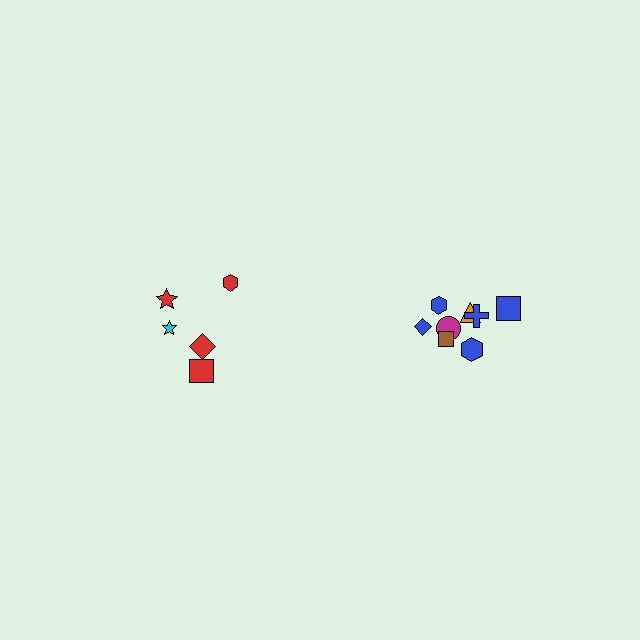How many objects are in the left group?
There are 5 objects.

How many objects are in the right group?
There are 8 objects.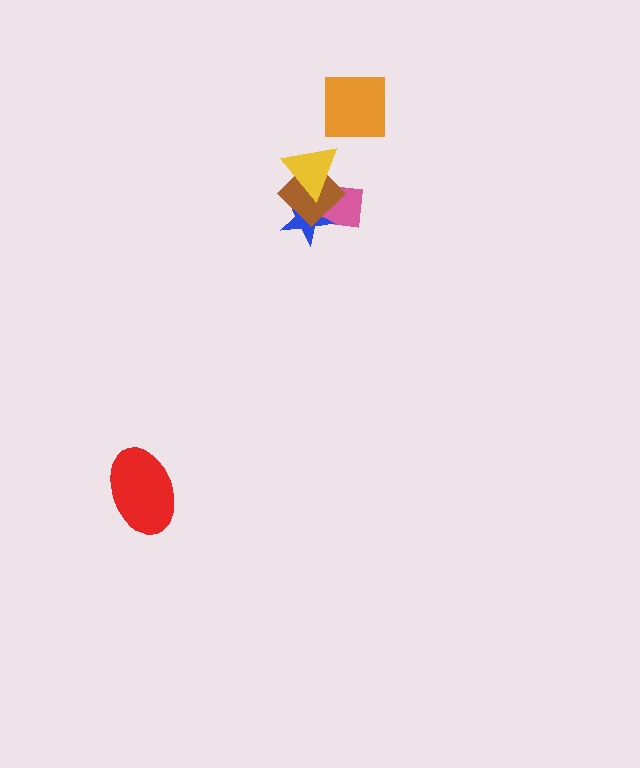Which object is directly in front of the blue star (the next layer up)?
The brown diamond is directly in front of the blue star.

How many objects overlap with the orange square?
0 objects overlap with the orange square.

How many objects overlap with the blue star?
3 objects overlap with the blue star.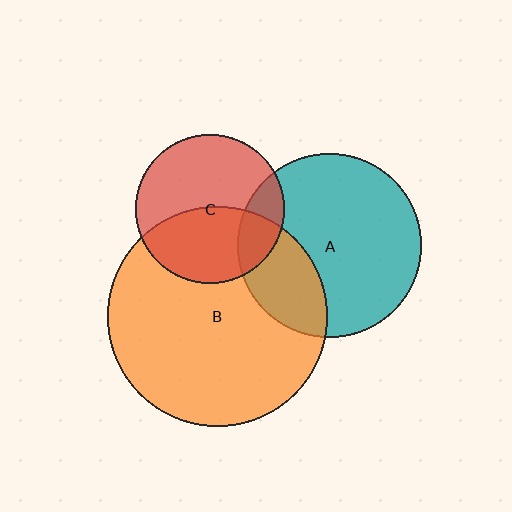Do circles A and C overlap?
Yes.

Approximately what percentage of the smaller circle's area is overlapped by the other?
Approximately 20%.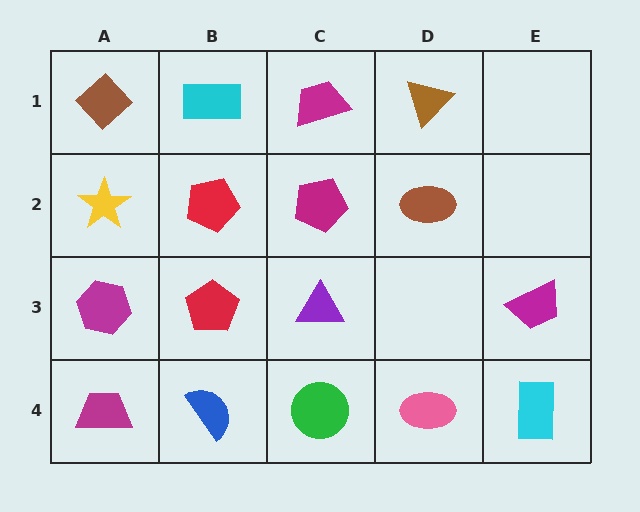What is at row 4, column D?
A pink ellipse.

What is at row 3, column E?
A magenta trapezoid.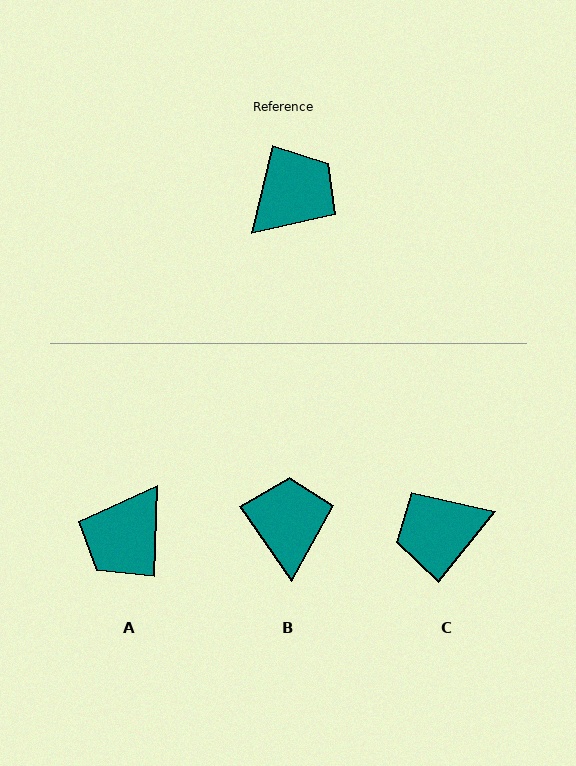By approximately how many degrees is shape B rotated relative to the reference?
Approximately 49 degrees counter-clockwise.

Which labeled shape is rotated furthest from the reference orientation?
A, about 168 degrees away.